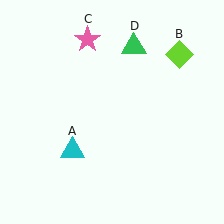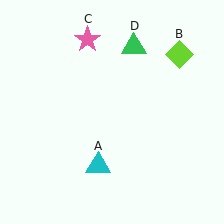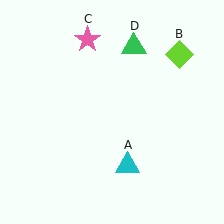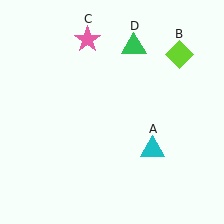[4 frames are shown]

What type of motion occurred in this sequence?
The cyan triangle (object A) rotated counterclockwise around the center of the scene.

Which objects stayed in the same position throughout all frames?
Lime diamond (object B) and pink star (object C) and green triangle (object D) remained stationary.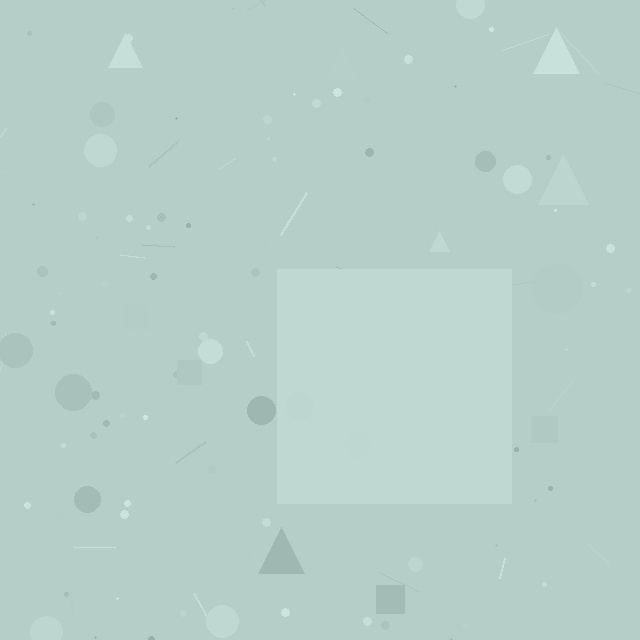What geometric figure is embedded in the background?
A square is embedded in the background.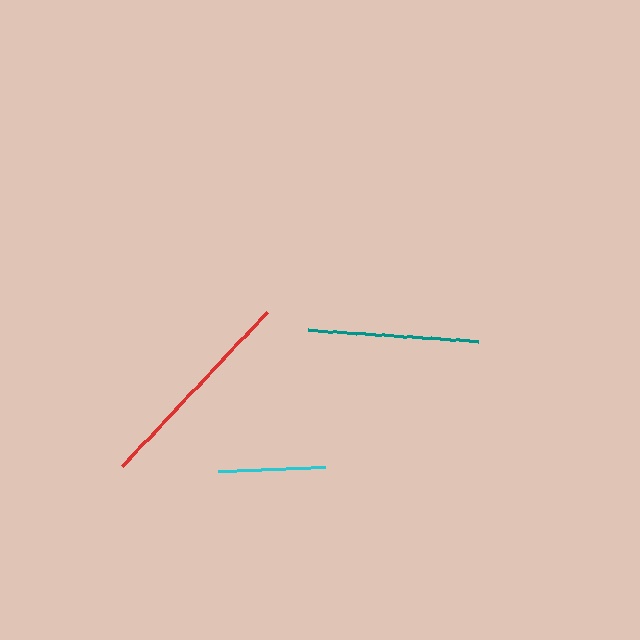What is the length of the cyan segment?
The cyan segment is approximately 106 pixels long.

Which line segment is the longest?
The red line is the longest at approximately 211 pixels.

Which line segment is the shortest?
The cyan line is the shortest at approximately 106 pixels.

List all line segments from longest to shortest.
From longest to shortest: red, teal, cyan.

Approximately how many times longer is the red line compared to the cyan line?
The red line is approximately 2.0 times the length of the cyan line.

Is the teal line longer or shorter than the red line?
The red line is longer than the teal line.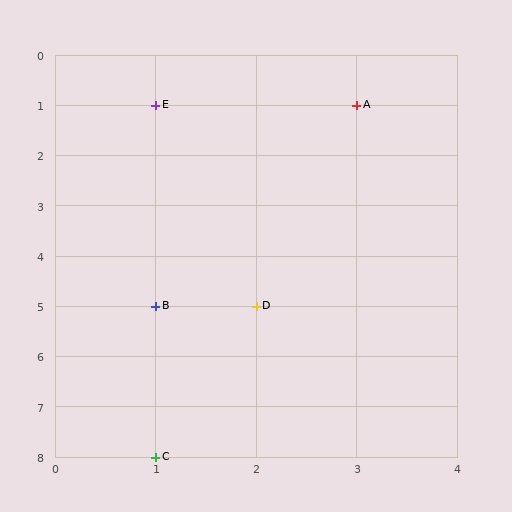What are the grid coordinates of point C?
Point C is at grid coordinates (1, 8).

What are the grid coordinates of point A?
Point A is at grid coordinates (3, 1).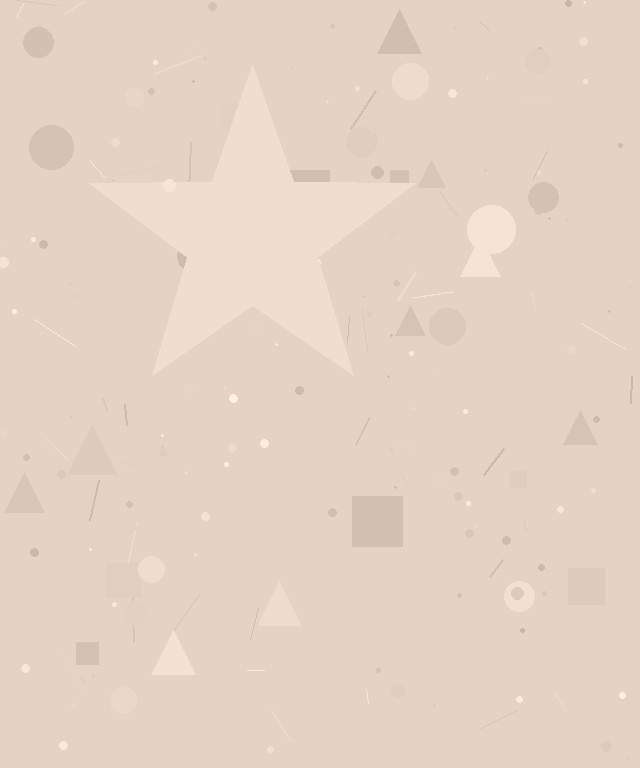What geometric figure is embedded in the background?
A star is embedded in the background.